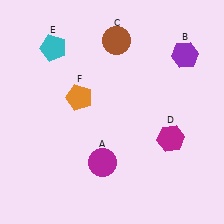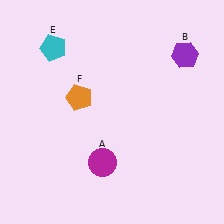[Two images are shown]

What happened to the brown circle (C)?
The brown circle (C) was removed in Image 2. It was in the top-right area of Image 1.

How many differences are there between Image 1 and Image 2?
There are 2 differences between the two images.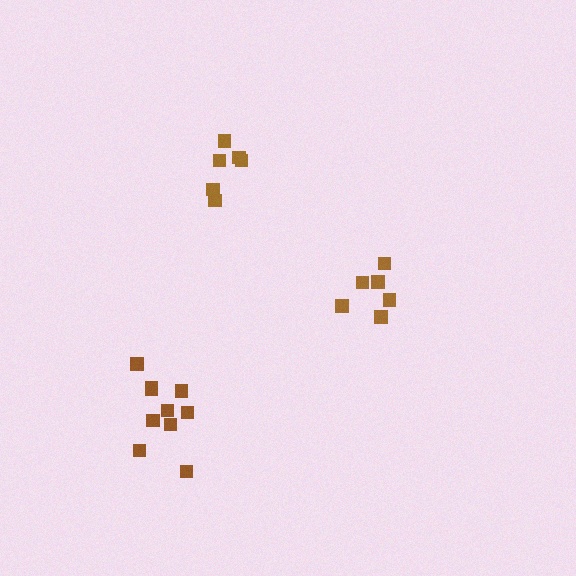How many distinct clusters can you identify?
There are 3 distinct clusters.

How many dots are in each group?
Group 1: 6 dots, Group 2: 6 dots, Group 3: 10 dots (22 total).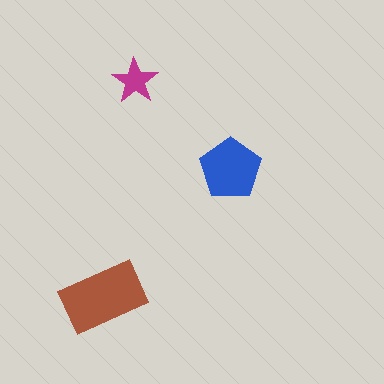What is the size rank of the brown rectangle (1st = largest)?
1st.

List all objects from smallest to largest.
The magenta star, the blue pentagon, the brown rectangle.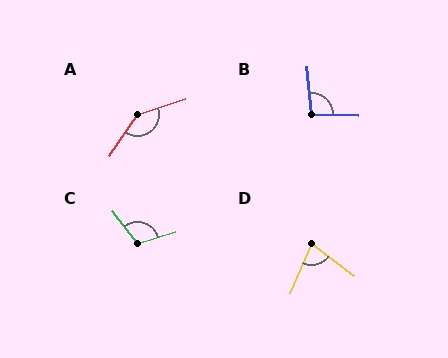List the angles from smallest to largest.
D (76°), B (97°), C (111°), A (142°).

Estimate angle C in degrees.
Approximately 111 degrees.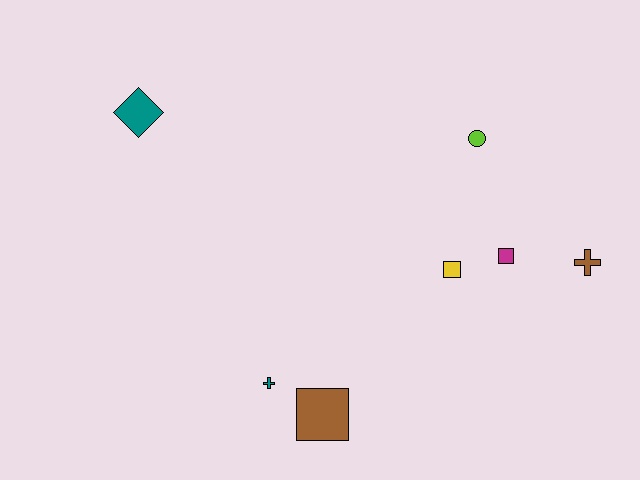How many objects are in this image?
There are 7 objects.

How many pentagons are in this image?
There are no pentagons.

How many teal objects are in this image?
There are 2 teal objects.